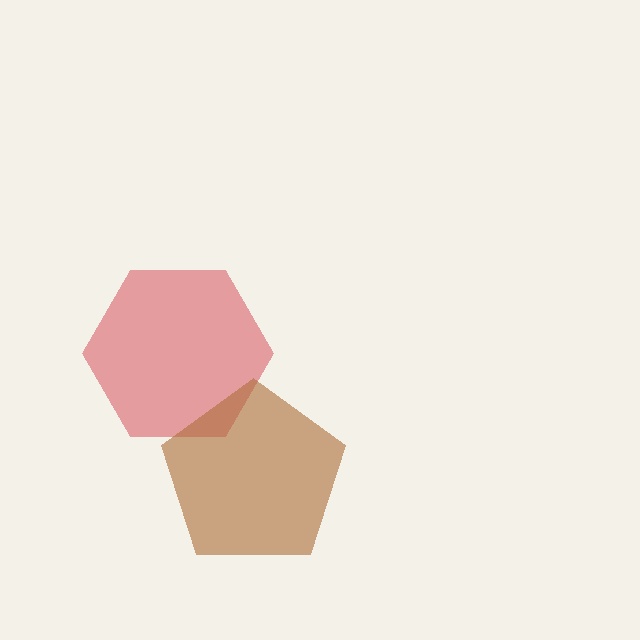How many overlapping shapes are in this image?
There are 2 overlapping shapes in the image.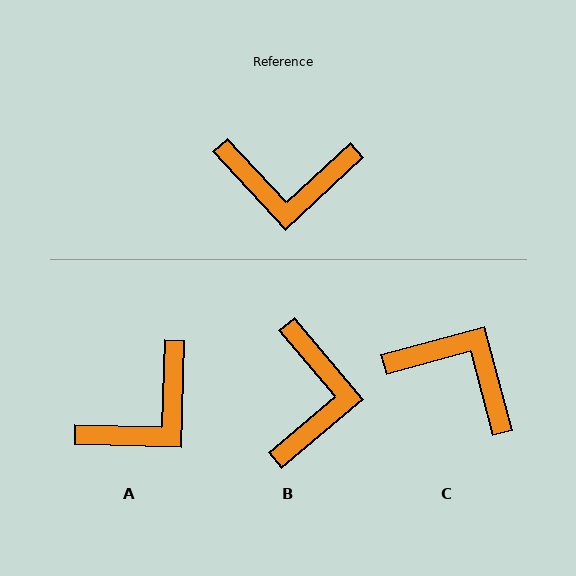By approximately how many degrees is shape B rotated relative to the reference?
Approximately 87 degrees counter-clockwise.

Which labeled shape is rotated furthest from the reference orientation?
C, about 152 degrees away.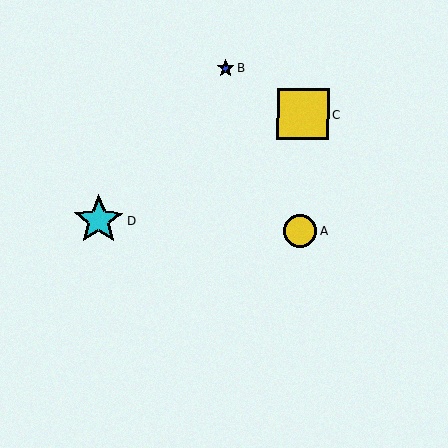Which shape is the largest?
The yellow square (labeled C) is the largest.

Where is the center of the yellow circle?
The center of the yellow circle is at (300, 231).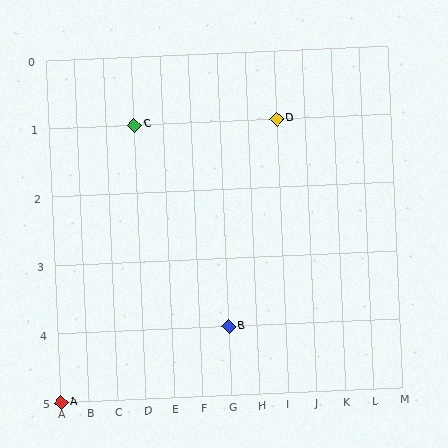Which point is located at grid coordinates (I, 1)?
Point D is at (I, 1).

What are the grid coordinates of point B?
Point B is at grid coordinates (G, 4).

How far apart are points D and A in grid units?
Points D and A are 8 columns and 4 rows apart (about 8.9 grid units diagonally).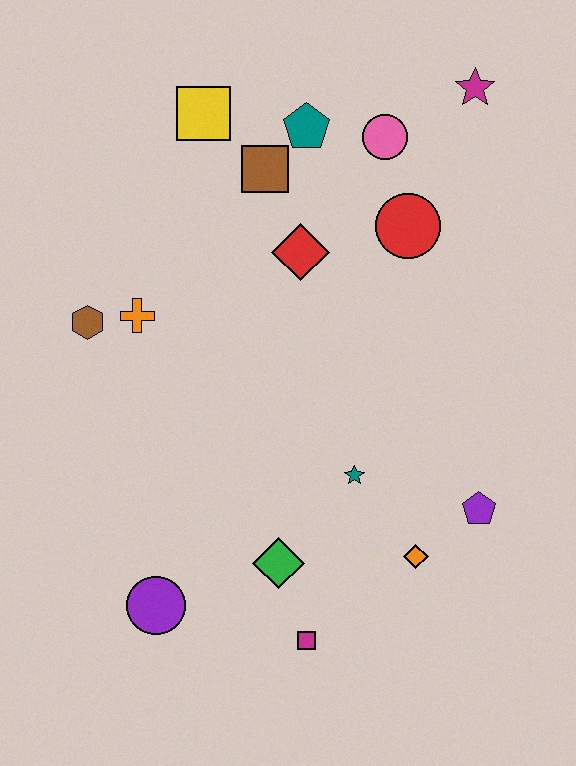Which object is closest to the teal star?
The orange diamond is closest to the teal star.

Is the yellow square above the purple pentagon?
Yes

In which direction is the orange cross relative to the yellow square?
The orange cross is below the yellow square.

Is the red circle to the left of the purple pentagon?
Yes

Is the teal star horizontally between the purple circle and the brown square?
No